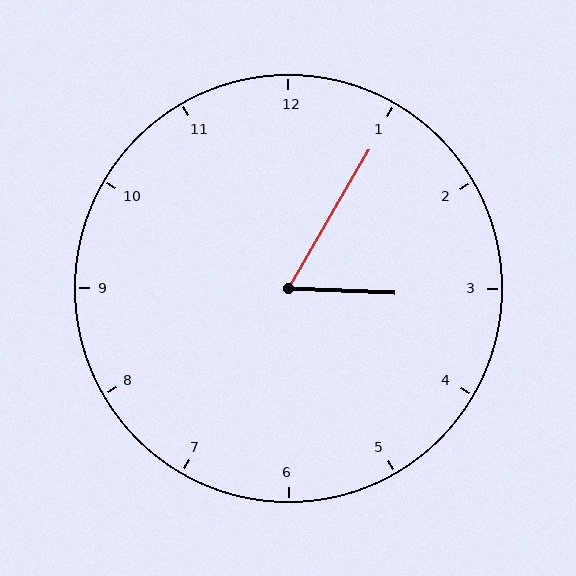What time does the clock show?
3:05.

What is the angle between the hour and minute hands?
Approximately 62 degrees.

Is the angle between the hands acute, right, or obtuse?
It is acute.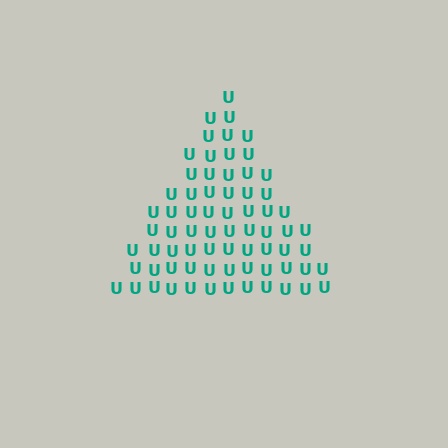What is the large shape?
The large shape is a triangle.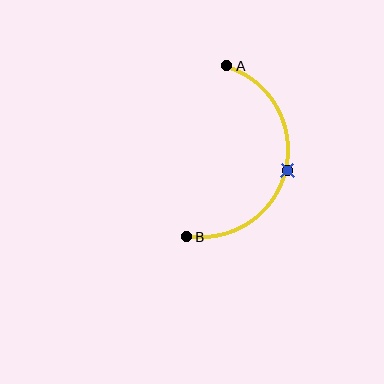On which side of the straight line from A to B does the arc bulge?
The arc bulges to the right of the straight line connecting A and B.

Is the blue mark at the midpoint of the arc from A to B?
Yes. The blue mark lies on the arc at equal arc-length from both A and B — it is the arc midpoint.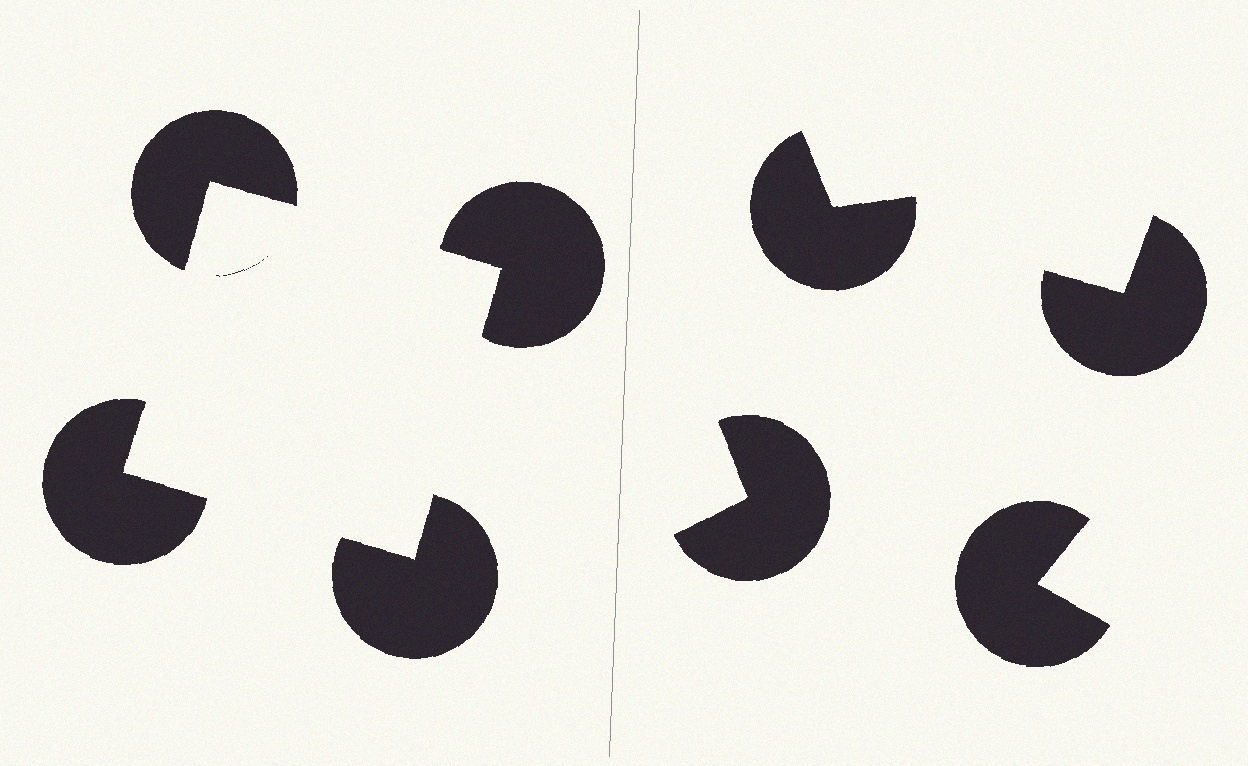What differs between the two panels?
The pac-man discs are positioned identically on both sides; only the wedge orientations differ. On the left they align to a square; on the right they are misaligned.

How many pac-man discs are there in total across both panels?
8 — 4 on each side.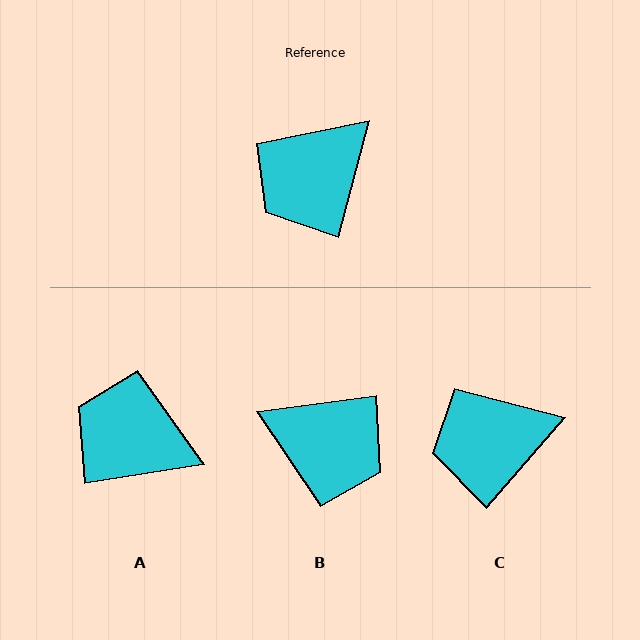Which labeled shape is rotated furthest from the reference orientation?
B, about 113 degrees away.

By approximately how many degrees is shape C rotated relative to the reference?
Approximately 26 degrees clockwise.